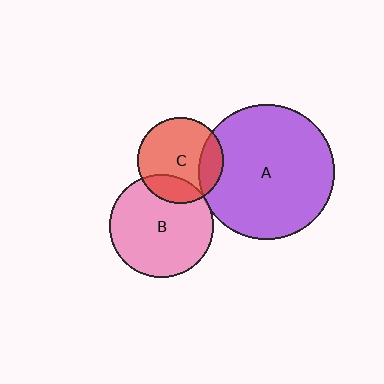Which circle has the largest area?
Circle A (purple).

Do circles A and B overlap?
Yes.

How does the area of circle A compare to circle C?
Approximately 2.4 times.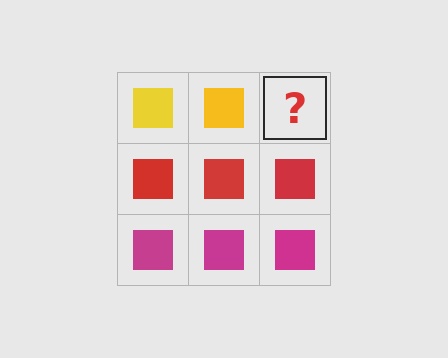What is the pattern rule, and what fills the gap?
The rule is that each row has a consistent color. The gap should be filled with a yellow square.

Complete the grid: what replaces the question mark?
The question mark should be replaced with a yellow square.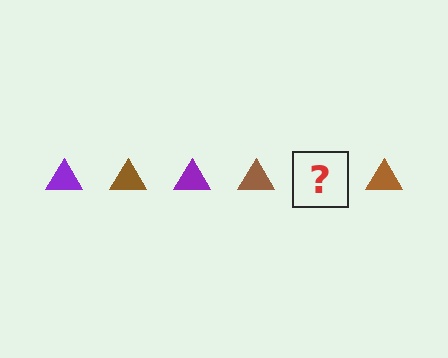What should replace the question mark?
The question mark should be replaced with a purple triangle.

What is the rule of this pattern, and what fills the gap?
The rule is that the pattern cycles through purple, brown triangles. The gap should be filled with a purple triangle.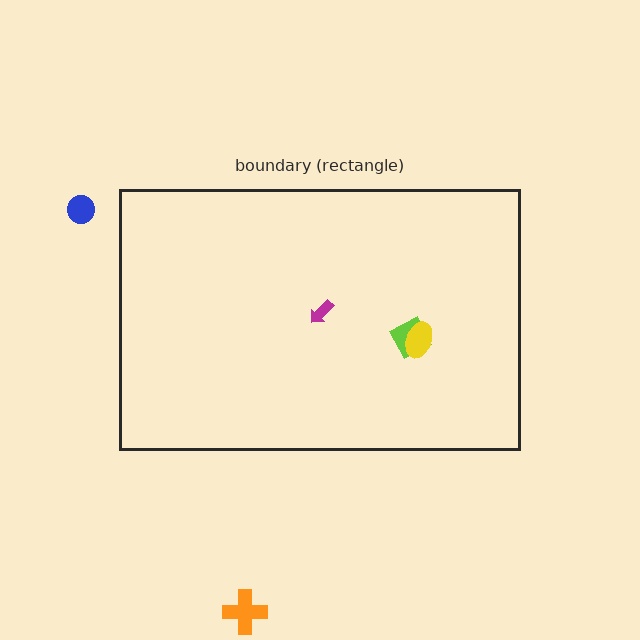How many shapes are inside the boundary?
3 inside, 2 outside.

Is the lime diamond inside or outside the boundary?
Inside.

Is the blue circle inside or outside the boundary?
Outside.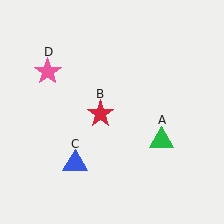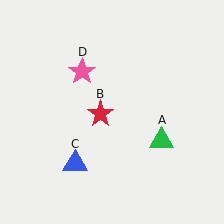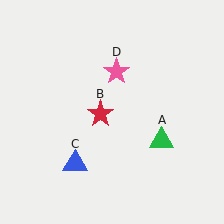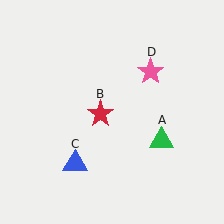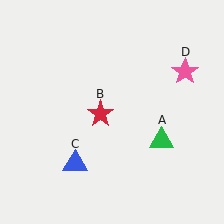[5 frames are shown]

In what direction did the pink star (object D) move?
The pink star (object D) moved right.